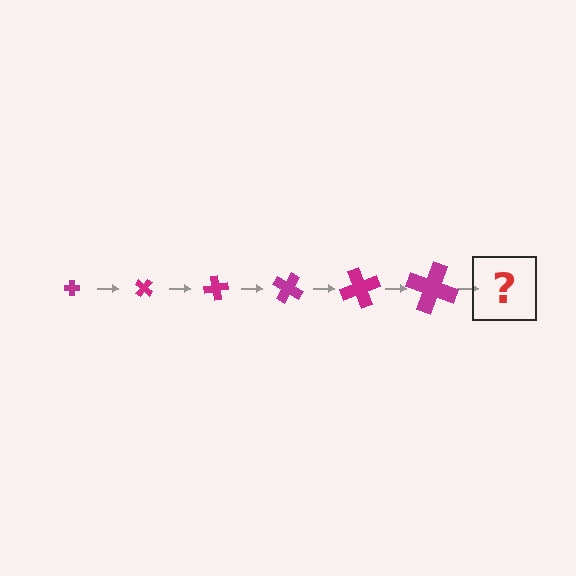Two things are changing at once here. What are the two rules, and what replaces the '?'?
The two rules are that the cross grows larger each step and it rotates 40 degrees each step. The '?' should be a cross, larger than the previous one and rotated 240 degrees from the start.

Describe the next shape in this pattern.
It should be a cross, larger than the previous one and rotated 240 degrees from the start.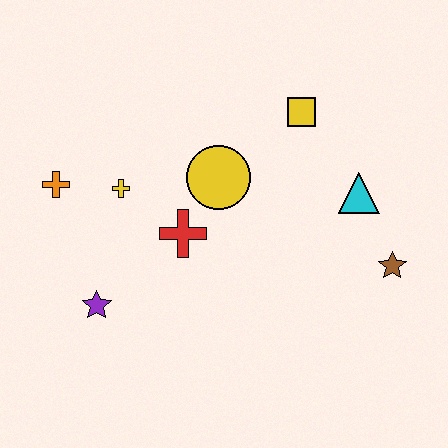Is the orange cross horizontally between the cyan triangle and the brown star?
No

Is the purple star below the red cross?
Yes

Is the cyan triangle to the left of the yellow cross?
No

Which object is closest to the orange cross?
The yellow cross is closest to the orange cross.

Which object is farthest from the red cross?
The brown star is farthest from the red cross.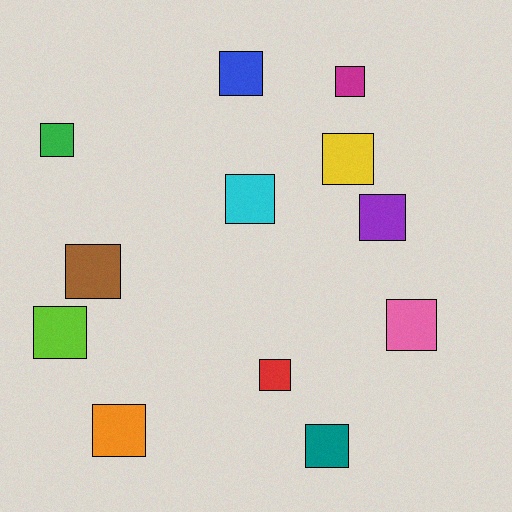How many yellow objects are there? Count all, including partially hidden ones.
There is 1 yellow object.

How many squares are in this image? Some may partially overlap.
There are 12 squares.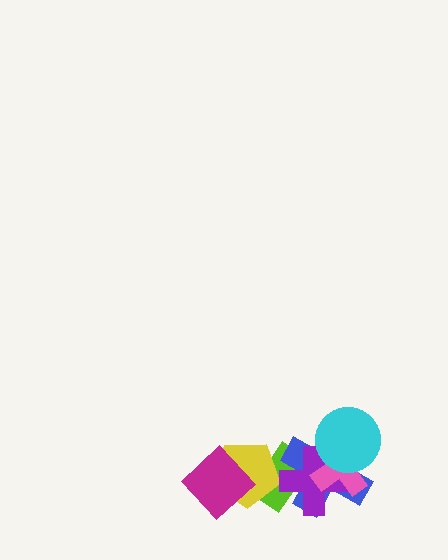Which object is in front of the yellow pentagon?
The magenta diamond is in front of the yellow pentagon.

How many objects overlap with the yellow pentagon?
2 objects overlap with the yellow pentagon.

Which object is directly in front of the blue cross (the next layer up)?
The purple cross is directly in front of the blue cross.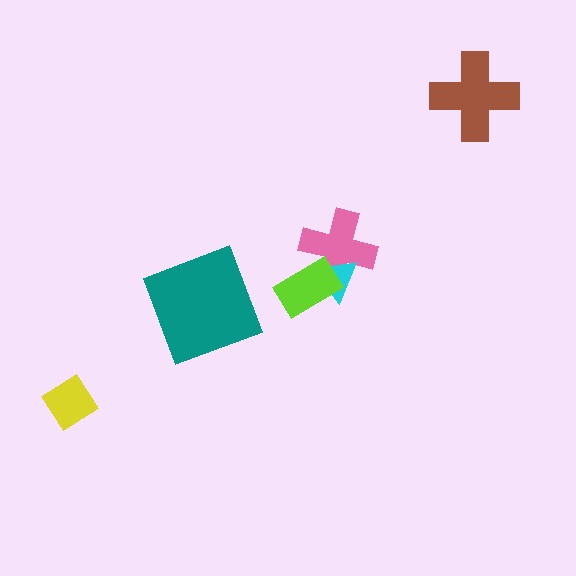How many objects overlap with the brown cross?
0 objects overlap with the brown cross.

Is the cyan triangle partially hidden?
Yes, it is partially covered by another shape.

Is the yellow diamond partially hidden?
No, no other shape covers it.